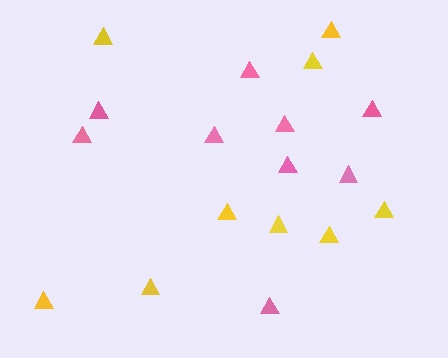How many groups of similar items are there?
There are 2 groups: one group of yellow triangles (9) and one group of pink triangles (9).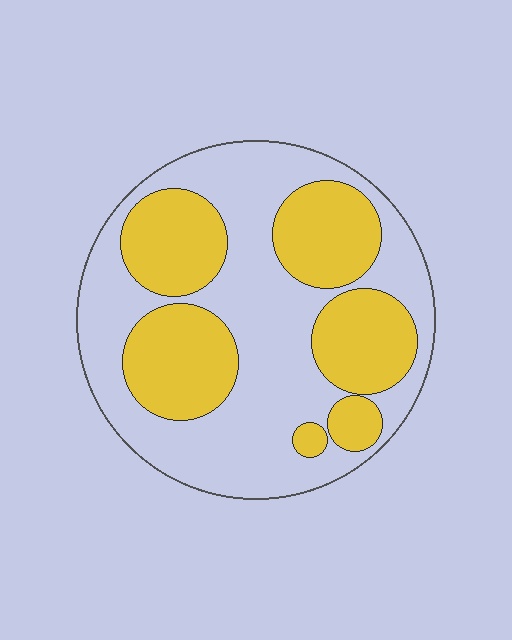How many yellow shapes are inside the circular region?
6.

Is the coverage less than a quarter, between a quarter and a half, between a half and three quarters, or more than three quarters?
Between a quarter and a half.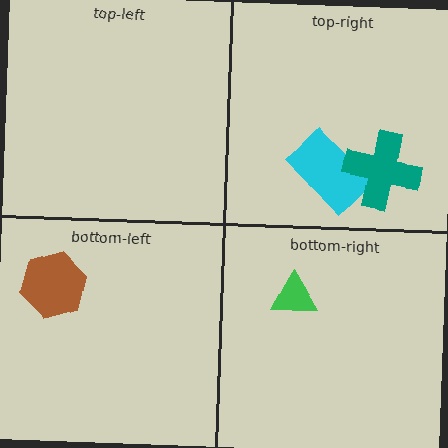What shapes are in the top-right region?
The cyan rectangle, the teal cross.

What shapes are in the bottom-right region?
The green triangle.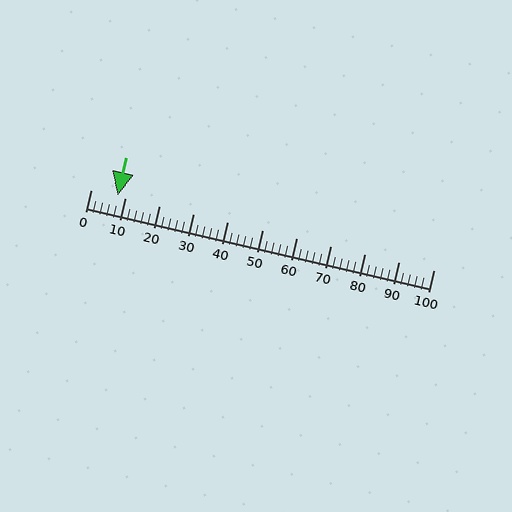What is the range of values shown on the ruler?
The ruler shows values from 0 to 100.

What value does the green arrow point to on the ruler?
The green arrow points to approximately 8.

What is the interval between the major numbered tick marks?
The major tick marks are spaced 10 units apart.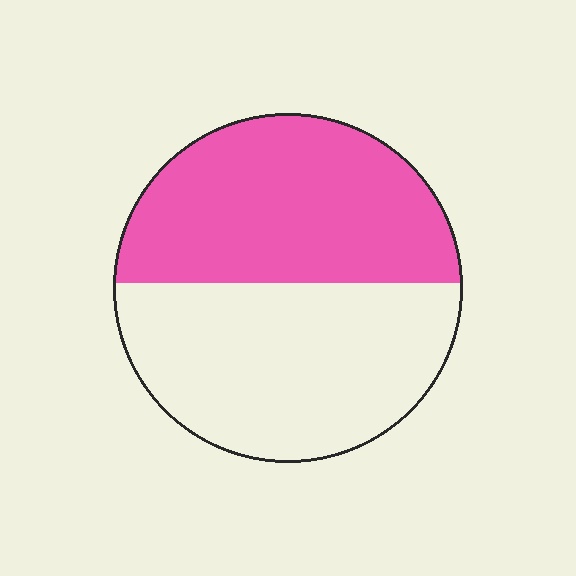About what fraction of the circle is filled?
About one half (1/2).